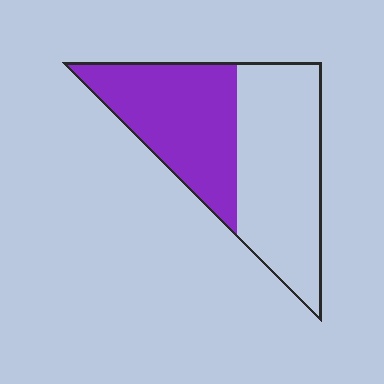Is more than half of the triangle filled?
No.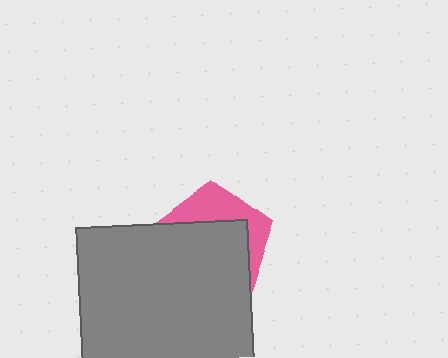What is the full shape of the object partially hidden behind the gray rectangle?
The partially hidden object is a pink pentagon.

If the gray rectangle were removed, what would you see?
You would see the complete pink pentagon.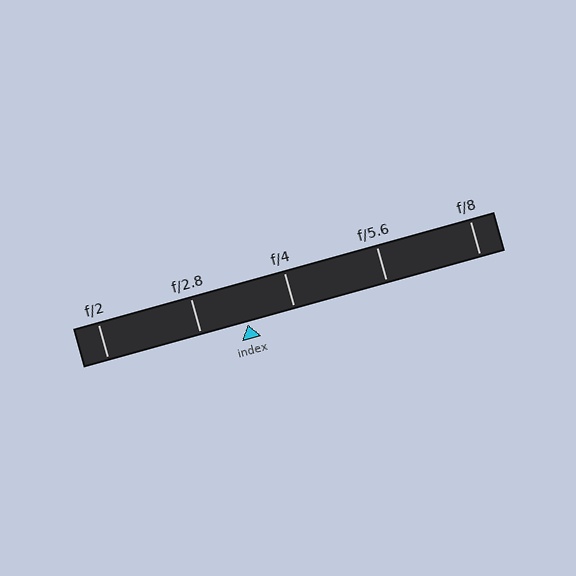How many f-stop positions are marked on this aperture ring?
There are 5 f-stop positions marked.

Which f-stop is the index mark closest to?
The index mark is closest to f/4.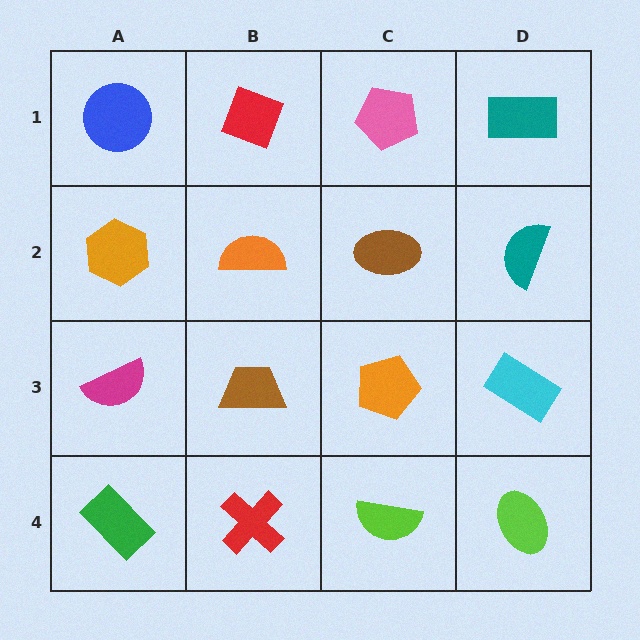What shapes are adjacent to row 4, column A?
A magenta semicircle (row 3, column A), a red cross (row 4, column B).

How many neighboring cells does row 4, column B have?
3.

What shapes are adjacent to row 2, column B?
A red diamond (row 1, column B), a brown trapezoid (row 3, column B), an orange hexagon (row 2, column A), a brown ellipse (row 2, column C).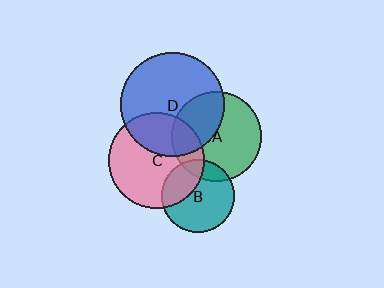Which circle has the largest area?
Circle D (blue).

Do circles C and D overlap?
Yes.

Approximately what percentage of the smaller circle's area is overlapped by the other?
Approximately 35%.